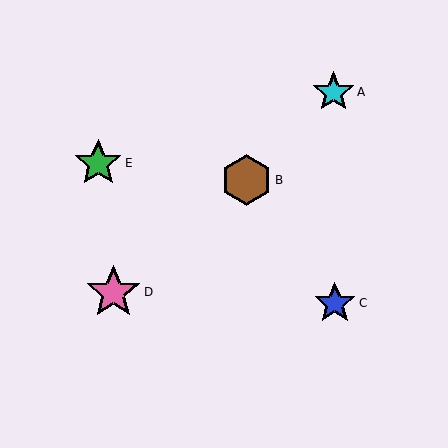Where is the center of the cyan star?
The center of the cyan star is at (334, 92).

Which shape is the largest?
The pink star (labeled D) is the largest.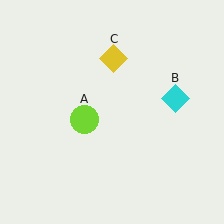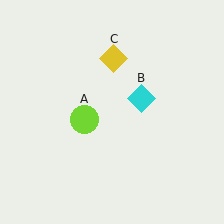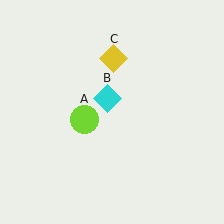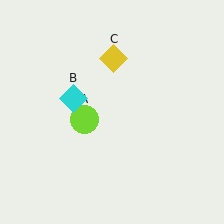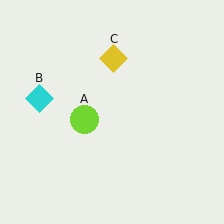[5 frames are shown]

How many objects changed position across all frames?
1 object changed position: cyan diamond (object B).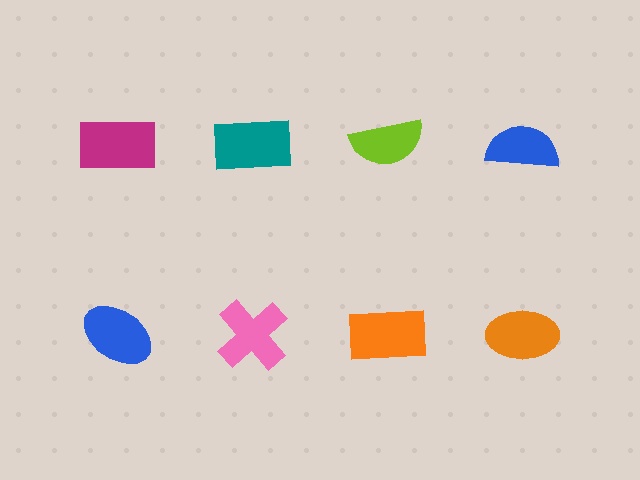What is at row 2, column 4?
An orange ellipse.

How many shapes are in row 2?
4 shapes.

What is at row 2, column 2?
A pink cross.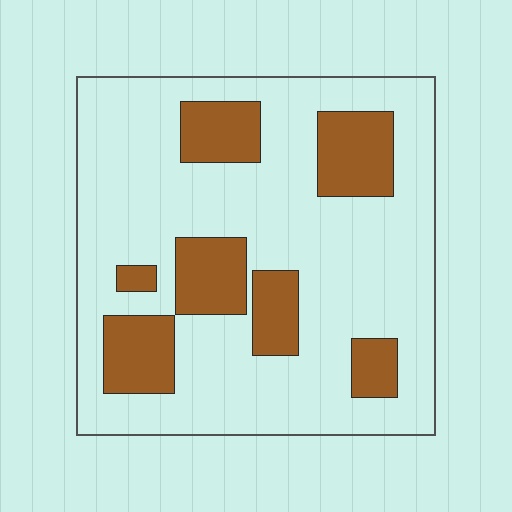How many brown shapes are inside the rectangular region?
7.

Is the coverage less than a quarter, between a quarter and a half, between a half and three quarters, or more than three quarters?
Less than a quarter.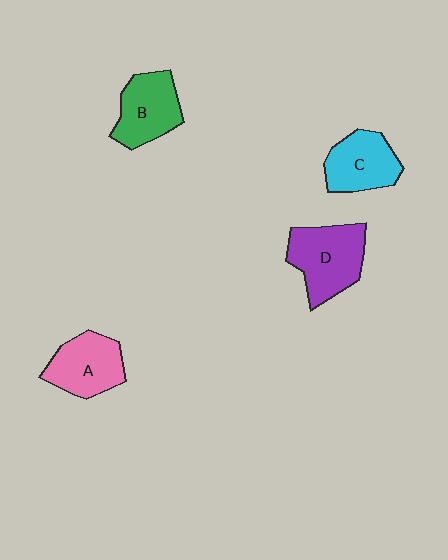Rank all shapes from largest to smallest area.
From largest to smallest: D (purple), B (green), A (pink), C (cyan).